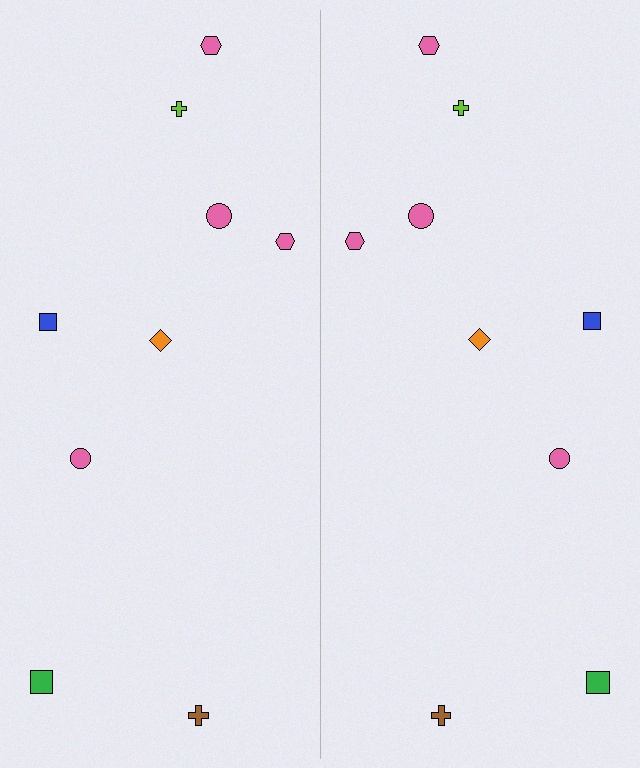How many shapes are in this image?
There are 18 shapes in this image.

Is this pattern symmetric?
Yes, this pattern has bilateral (reflection) symmetry.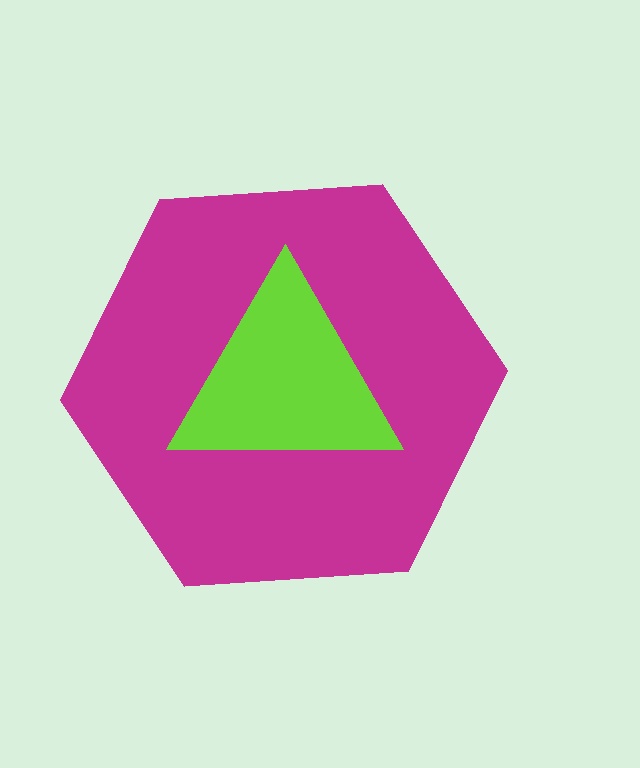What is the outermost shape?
The magenta hexagon.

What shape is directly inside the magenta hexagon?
The lime triangle.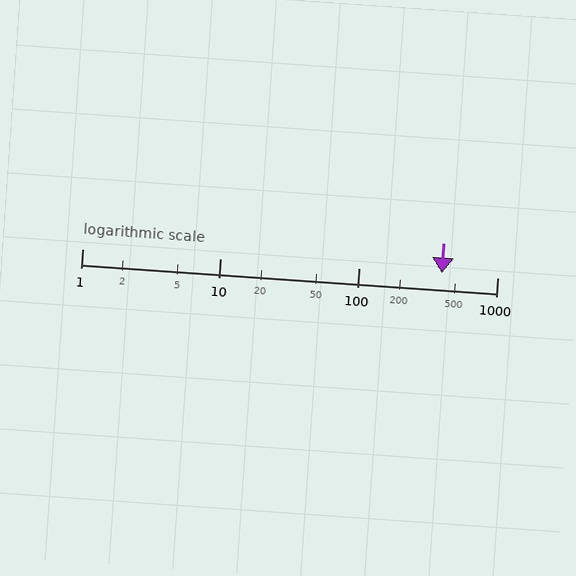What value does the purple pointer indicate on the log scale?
The pointer indicates approximately 400.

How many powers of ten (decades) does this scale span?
The scale spans 3 decades, from 1 to 1000.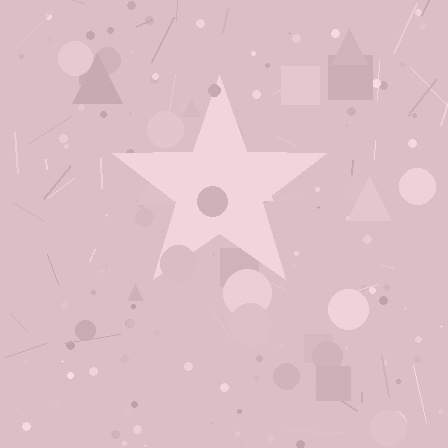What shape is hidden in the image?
A star is hidden in the image.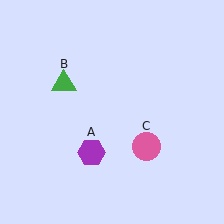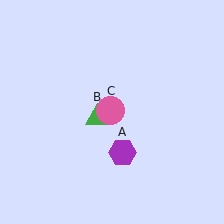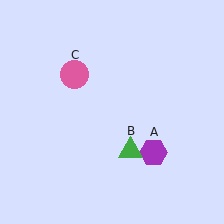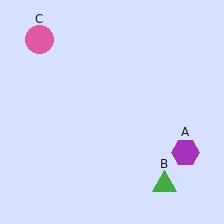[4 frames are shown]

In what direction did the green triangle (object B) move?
The green triangle (object B) moved down and to the right.